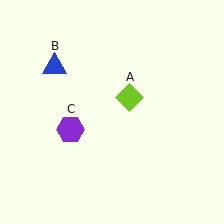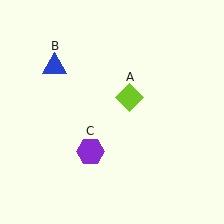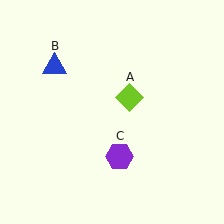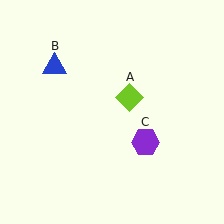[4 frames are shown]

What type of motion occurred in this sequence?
The purple hexagon (object C) rotated counterclockwise around the center of the scene.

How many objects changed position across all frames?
1 object changed position: purple hexagon (object C).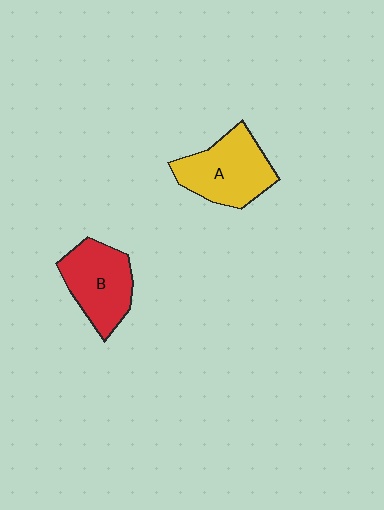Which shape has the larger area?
Shape A (yellow).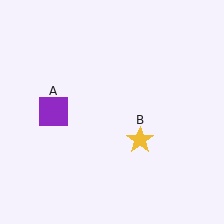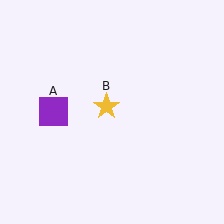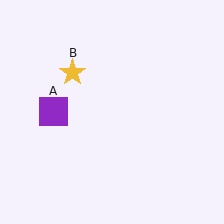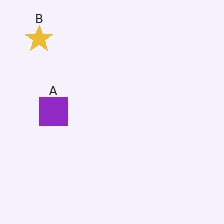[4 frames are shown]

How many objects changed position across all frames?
1 object changed position: yellow star (object B).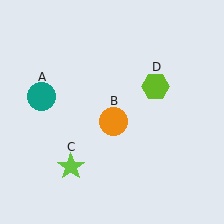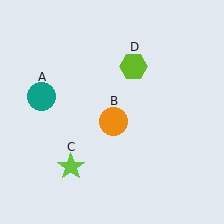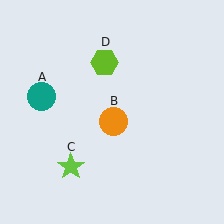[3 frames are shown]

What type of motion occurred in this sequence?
The lime hexagon (object D) rotated counterclockwise around the center of the scene.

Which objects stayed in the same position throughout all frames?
Teal circle (object A) and orange circle (object B) and lime star (object C) remained stationary.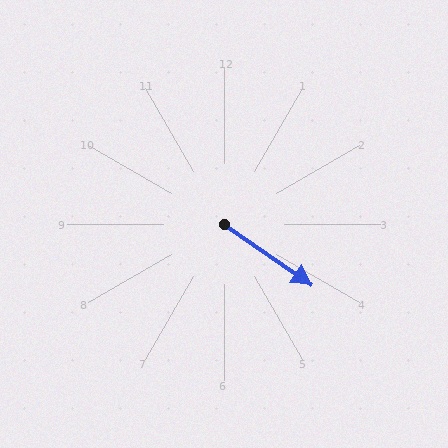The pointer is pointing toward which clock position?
Roughly 4 o'clock.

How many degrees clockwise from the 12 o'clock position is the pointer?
Approximately 124 degrees.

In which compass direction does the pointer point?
Southeast.